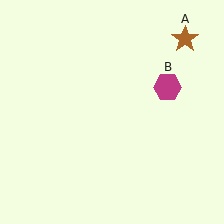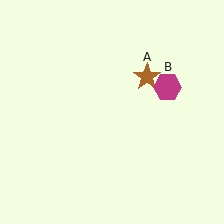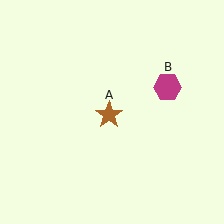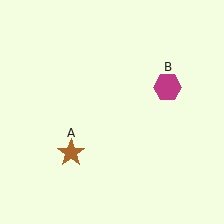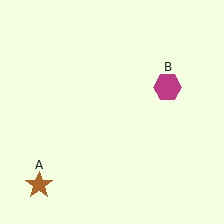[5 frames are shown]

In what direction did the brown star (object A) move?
The brown star (object A) moved down and to the left.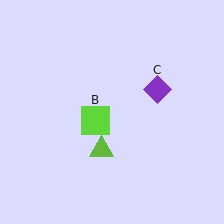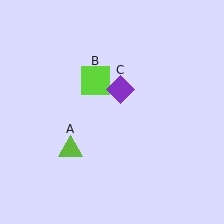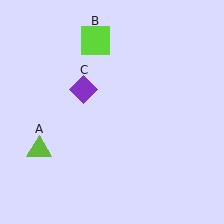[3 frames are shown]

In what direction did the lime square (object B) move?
The lime square (object B) moved up.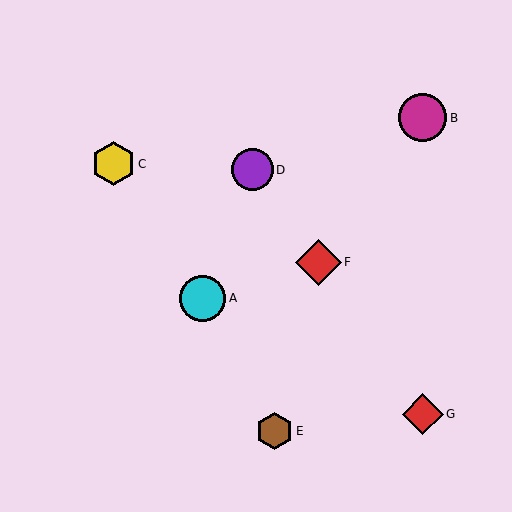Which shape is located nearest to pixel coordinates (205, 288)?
The cyan circle (labeled A) at (203, 298) is nearest to that location.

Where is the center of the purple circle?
The center of the purple circle is at (252, 170).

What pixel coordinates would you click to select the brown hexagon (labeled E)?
Click at (275, 431) to select the brown hexagon E.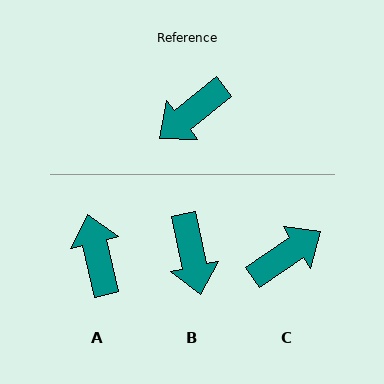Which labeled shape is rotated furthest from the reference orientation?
C, about 175 degrees away.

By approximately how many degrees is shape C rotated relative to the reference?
Approximately 175 degrees counter-clockwise.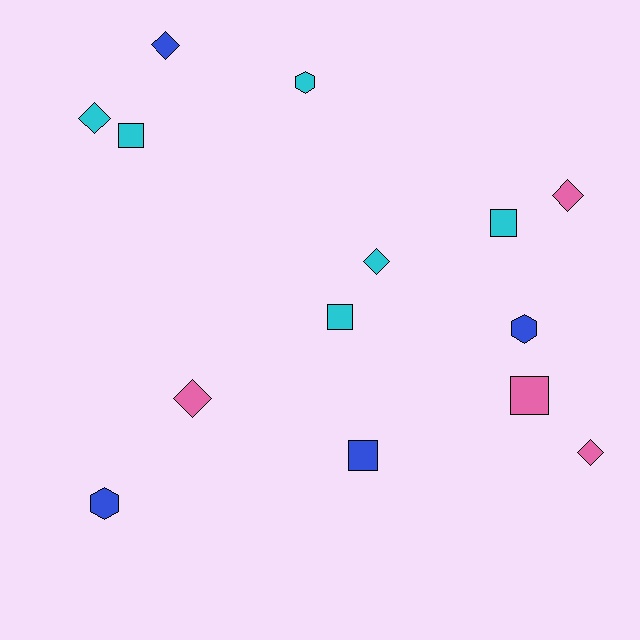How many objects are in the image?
There are 14 objects.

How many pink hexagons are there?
There are no pink hexagons.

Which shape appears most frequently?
Diamond, with 6 objects.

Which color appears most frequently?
Cyan, with 6 objects.